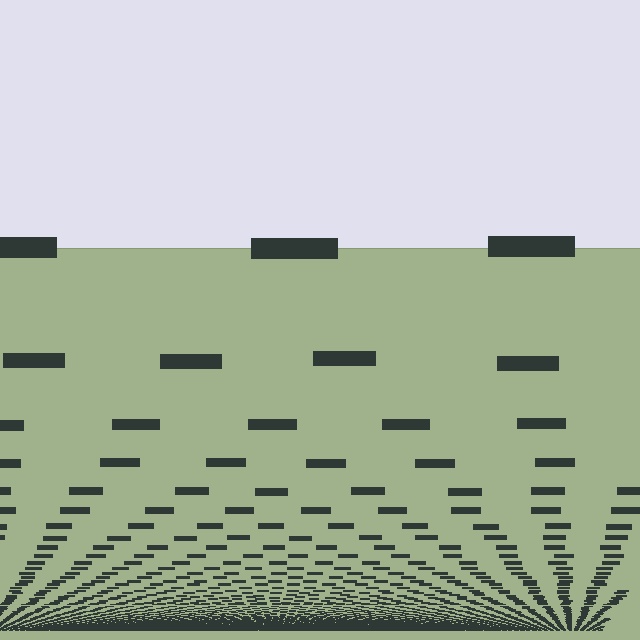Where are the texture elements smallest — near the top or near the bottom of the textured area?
Near the bottom.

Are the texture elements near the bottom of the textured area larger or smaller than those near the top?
Smaller. The gradient is inverted — elements near the bottom are smaller and denser.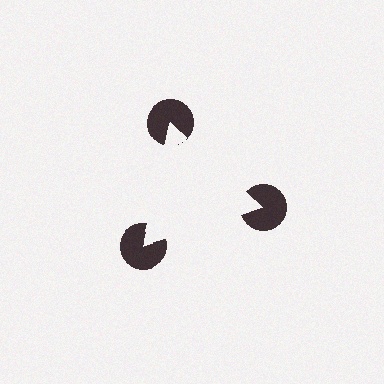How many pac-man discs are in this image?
There are 3 — one at each vertex of the illusory triangle.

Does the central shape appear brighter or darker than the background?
It typically appears slightly brighter than the background, even though no actual brightness change is drawn.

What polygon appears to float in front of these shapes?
An illusory triangle — its edges are inferred from the aligned wedge cuts in the pac-man discs, not physically drawn.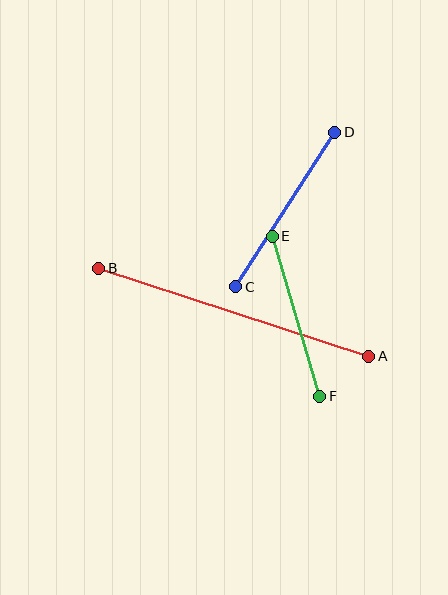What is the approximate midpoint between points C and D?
The midpoint is at approximately (285, 210) pixels.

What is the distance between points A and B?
The distance is approximately 284 pixels.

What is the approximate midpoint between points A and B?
The midpoint is at approximately (234, 312) pixels.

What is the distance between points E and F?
The distance is approximately 167 pixels.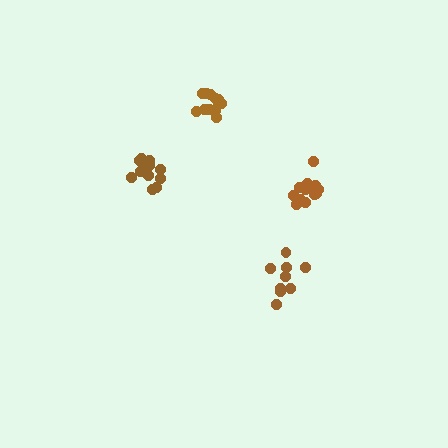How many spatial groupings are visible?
There are 4 spatial groupings.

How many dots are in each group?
Group 1: 14 dots, Group 2: 9 dots, Group 3: 13 dots, Group 4: 12 dots (48 total).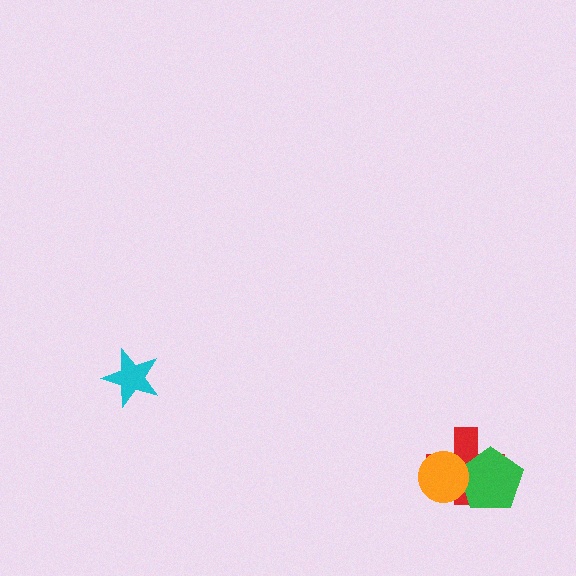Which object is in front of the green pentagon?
The orange circle is in front of the green pentagon.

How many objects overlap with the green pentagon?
2 objects overlap with the green pentagon.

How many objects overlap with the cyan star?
0 objects overlap with the cyan star.